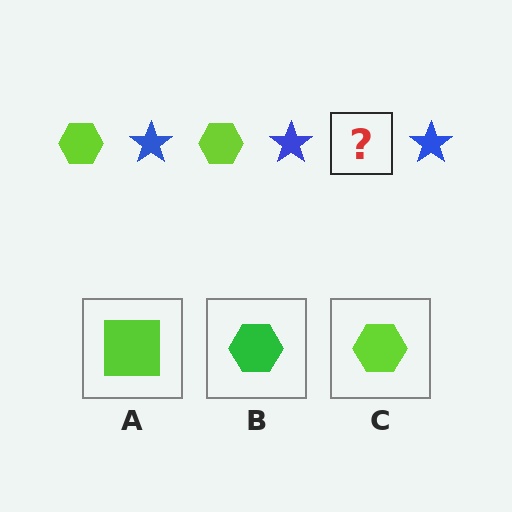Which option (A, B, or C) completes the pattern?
C.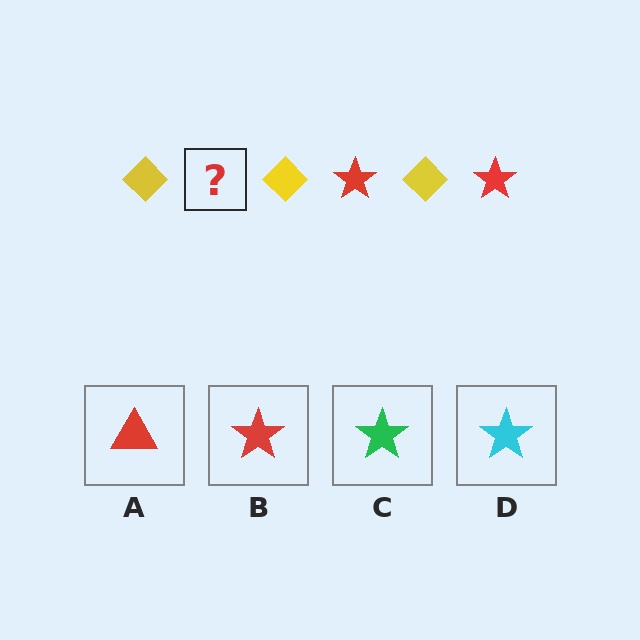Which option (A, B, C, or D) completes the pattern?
B.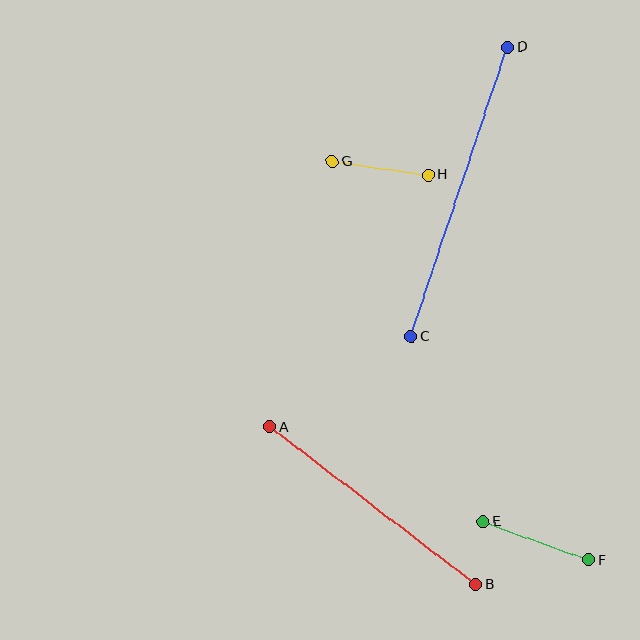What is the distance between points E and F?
The distance is approximately 113 pixels.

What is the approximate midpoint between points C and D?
The midpoint is at approximately (459, 192) pixels.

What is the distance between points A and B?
The distance is approximately 259 pixels.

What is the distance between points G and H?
The distance is approximately 97 pixels.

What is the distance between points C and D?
The distance is approximately 305 pixels.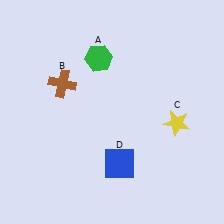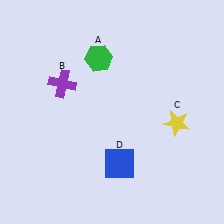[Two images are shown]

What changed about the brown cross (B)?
In Image 1, B is brown. In Image 2, it changed to purple.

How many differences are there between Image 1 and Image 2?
There is 1 difference between the two images.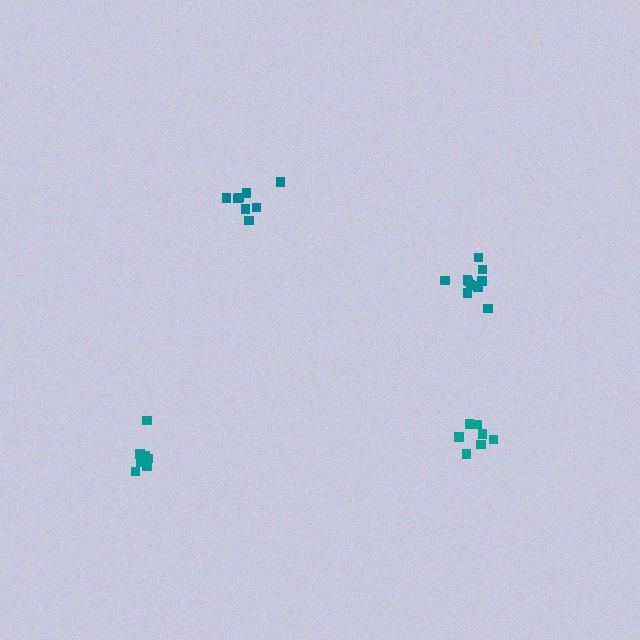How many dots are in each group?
Group 1: 8 dots, Group 2: 11 dots, Group 3: 7 dots, Group 4: 7 dots (33 total).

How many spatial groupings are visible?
There are 4 spatial groupings.